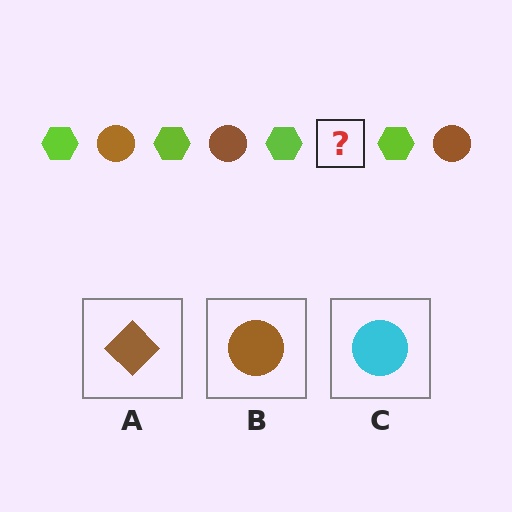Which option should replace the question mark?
Option B.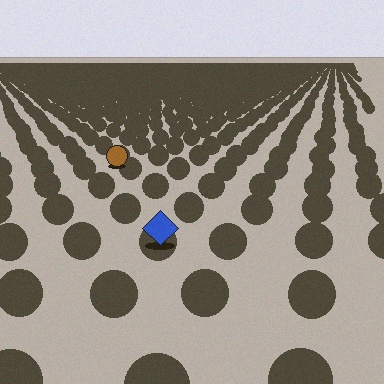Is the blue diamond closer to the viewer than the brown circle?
Yes. The blue diamond is closer — you can tell from the texture gradient: the ground texture is coarser near it.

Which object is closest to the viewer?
The blue diamond is closest. The texture marks near it are larger and more spread out.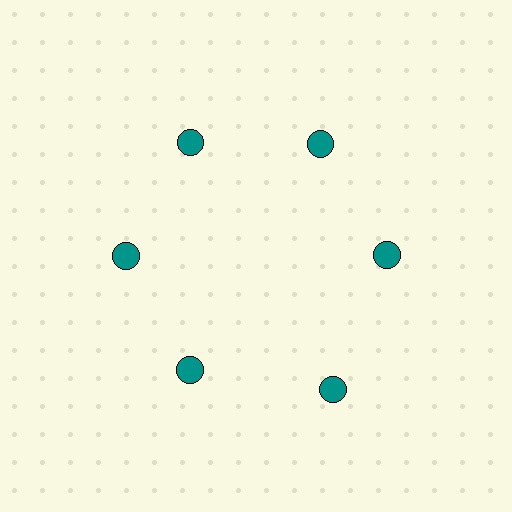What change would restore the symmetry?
The symmetry would be restored by moving it inward, back onto the ring so that all 6 circles sit at equal angles and equal distance from the center.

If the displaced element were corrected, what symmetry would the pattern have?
It would have 6-fold rotational symmetry — the pattern would map onto itself every 60 degrees.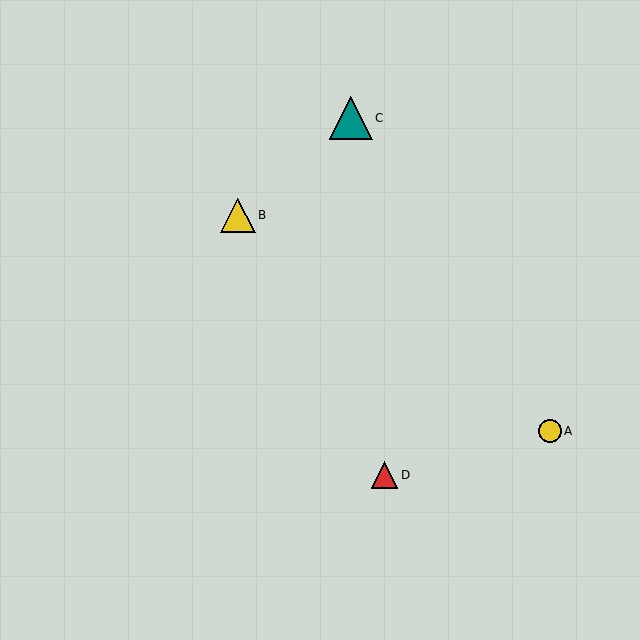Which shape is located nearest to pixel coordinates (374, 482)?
The red triangle (labeled D) at (384, 475) is nearest to that location.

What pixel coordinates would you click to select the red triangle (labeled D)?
Click at (384, 475) to select the red triangle D.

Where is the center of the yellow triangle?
The center of the yellow triangle is at (238, 215).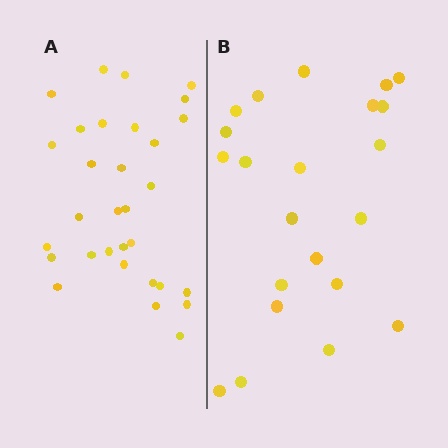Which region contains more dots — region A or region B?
Region A (the left region) has more dots.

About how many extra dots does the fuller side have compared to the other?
Region A has roughly 8 or so more dots than region B.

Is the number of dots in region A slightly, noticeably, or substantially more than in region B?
Region A has noticeably more, but not dramatically so. The ratio is roughly 1.4 to 1.